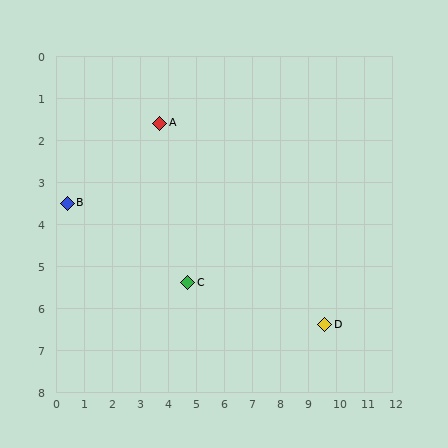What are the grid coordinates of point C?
Point C is at approximately (4.7, 5.4).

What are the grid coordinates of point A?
Point A is at approximately (3.7, 1.6).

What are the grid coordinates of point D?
Point D is at approximately (9.6, 6.4).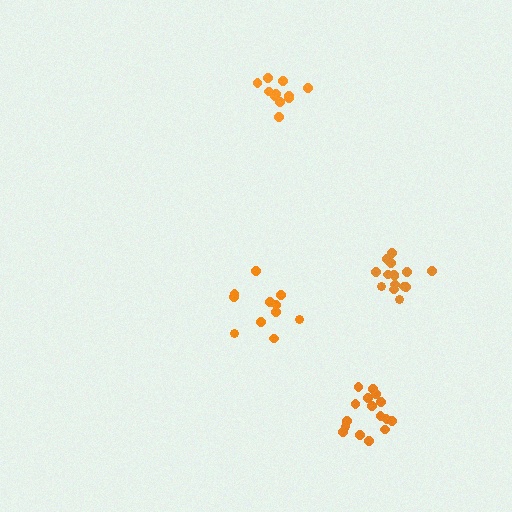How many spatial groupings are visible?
There are 4 spatial groupings.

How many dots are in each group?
Group 1: 11 dots, Group 2: 11 dots, Group 3: 15 dots, Group 4: 16 dots (53 total).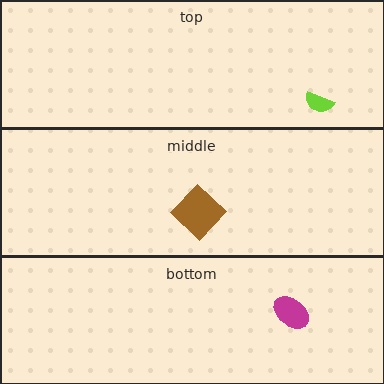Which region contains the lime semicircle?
The top region.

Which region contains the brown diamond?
The middle region.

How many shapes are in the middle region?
1.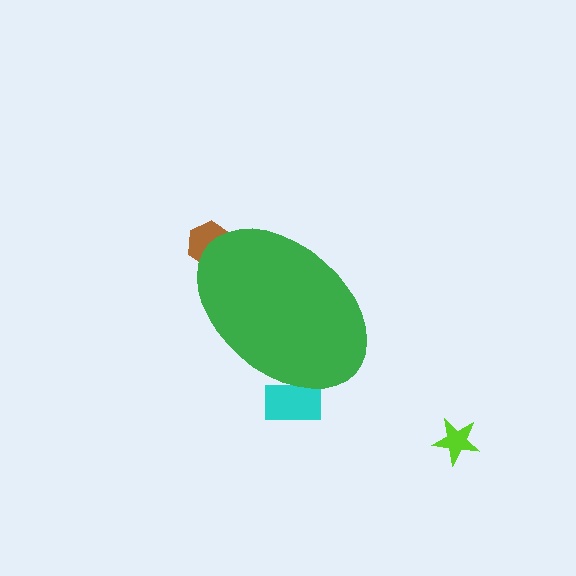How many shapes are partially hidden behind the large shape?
2 shapes are partially hidden.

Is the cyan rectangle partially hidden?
Yes, the cyan rectangle is partially hidden behind the green ellipse.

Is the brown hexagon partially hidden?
Yes, the brown hexagon is partially hidden behind the green ellipse.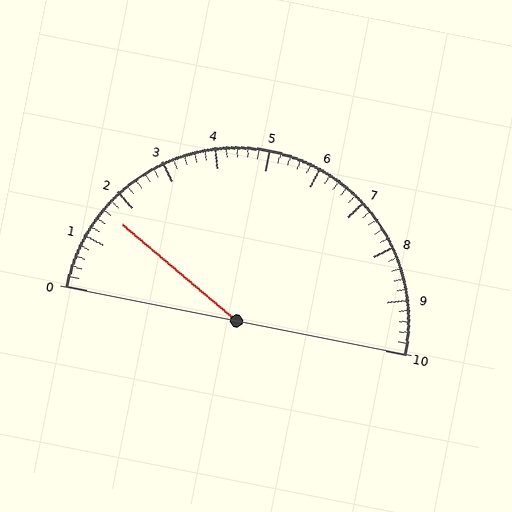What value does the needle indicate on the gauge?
The needle indicates approximately 1.6.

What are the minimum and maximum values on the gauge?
The gauge ranges from 0 to 10.